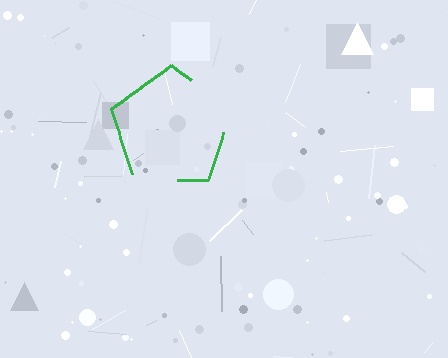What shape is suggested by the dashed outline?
The dashed outline suggests a pentagon.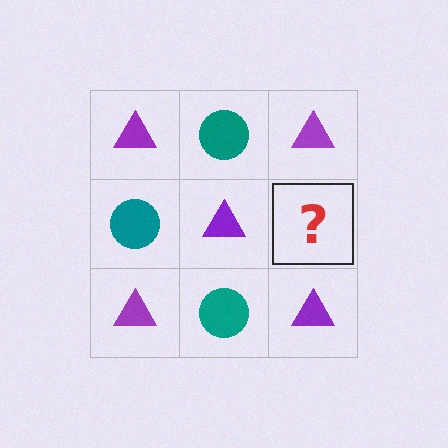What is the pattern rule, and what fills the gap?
The rule is that it alternates purple triangle and teal circle in a checkerboard pattern. The gap should be filled with a teal circle.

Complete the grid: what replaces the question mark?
The question mark should be replaced with a teal circle.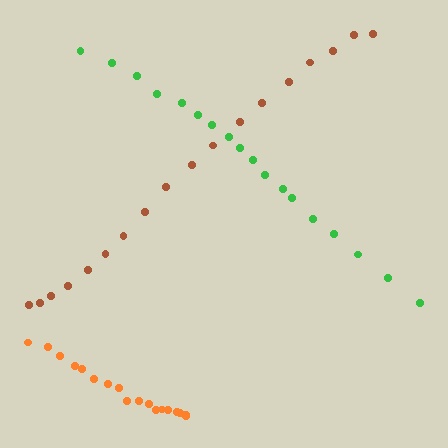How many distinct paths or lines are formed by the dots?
There are 3 distinct paths.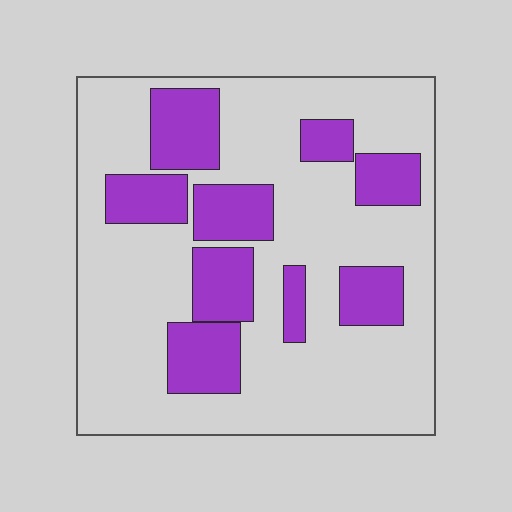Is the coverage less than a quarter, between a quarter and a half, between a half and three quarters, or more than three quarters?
Between a quarter and a half.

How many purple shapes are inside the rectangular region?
9.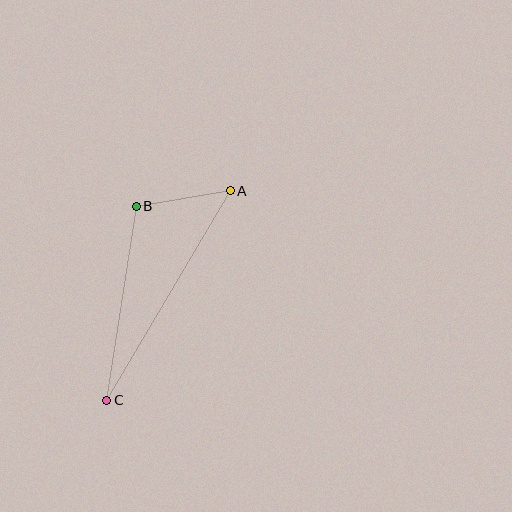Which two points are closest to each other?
Points A and B are closest to each other.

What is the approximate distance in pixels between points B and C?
The distance between B and C is approximately 197 pixels.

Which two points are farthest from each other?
Points A and C are farthest from each other.